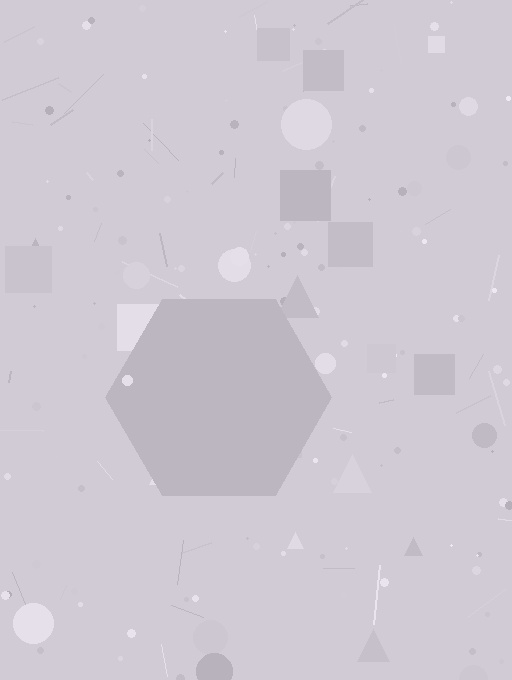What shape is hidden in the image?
A hexagon is hidden in the image.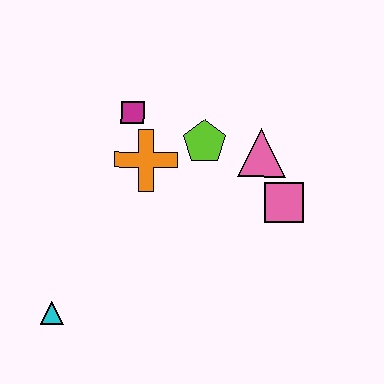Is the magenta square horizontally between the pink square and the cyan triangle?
Yes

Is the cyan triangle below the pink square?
Yes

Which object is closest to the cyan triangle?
The orange cross is closest to the cyan triangle.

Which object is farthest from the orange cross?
The cyan triangle is farthest from the orange cross.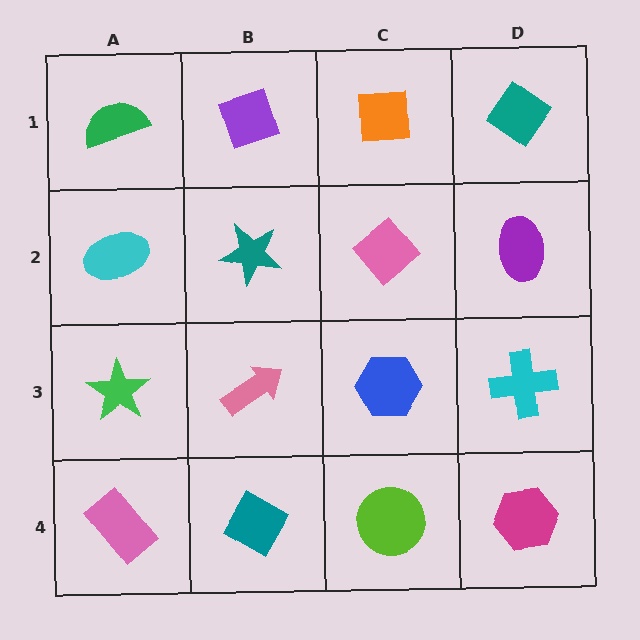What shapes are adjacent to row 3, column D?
A purple ellipse (row 2, column D), a magenta hexagon (row 4, column D), a blue hexagon (row 3, column C).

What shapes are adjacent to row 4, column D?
A cyan cross (row 3, column D), a lime circle (row 4, column C).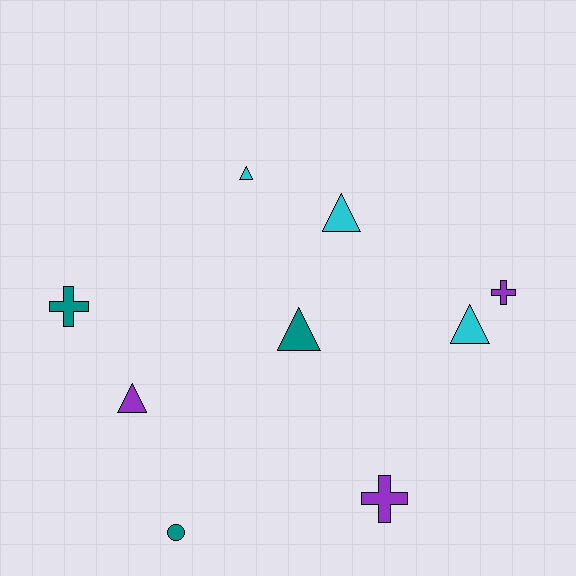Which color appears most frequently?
Teal, with 3 objects.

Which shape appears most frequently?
Triangle, with 5 objects.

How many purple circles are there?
There are no purple circles.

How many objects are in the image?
There are 9 objects.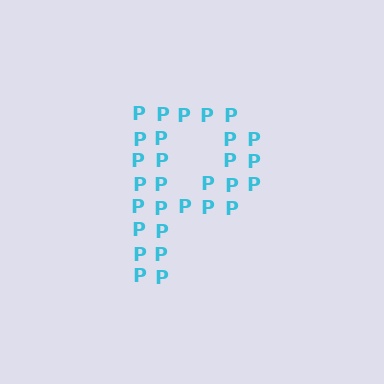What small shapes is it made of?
It is made of small letter P's.